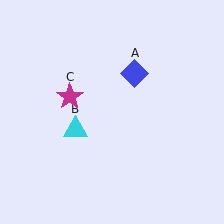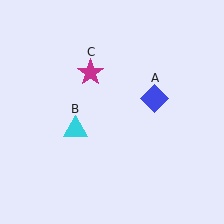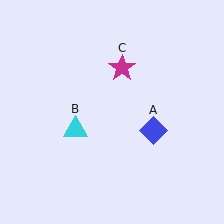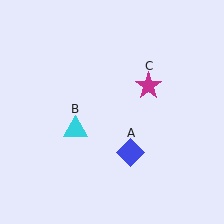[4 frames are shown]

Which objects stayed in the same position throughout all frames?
Cyan triangle (object B) remained stationary.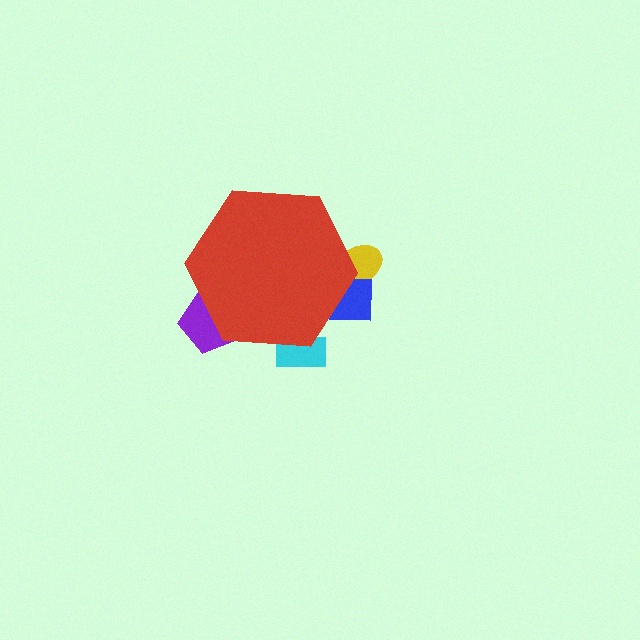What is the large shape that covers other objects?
A red hexagon.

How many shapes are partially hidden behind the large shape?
4 shapes are partially hidden.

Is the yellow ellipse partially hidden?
Yes, the yellow ellipse is partially hidden behind the red hexagon.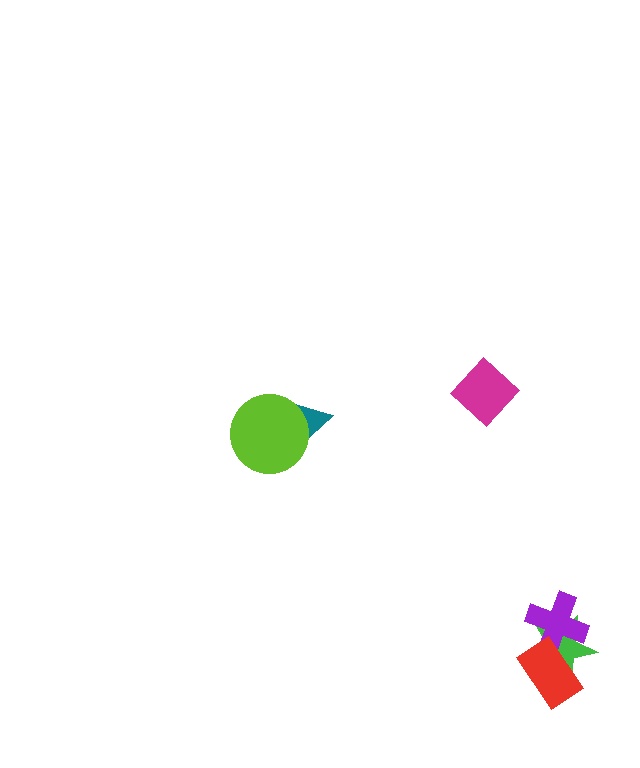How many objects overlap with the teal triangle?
1 object overlaps with the teal triangle.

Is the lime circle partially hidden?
No, no other shape covers it.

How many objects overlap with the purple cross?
2 objects overlap with the purple cross.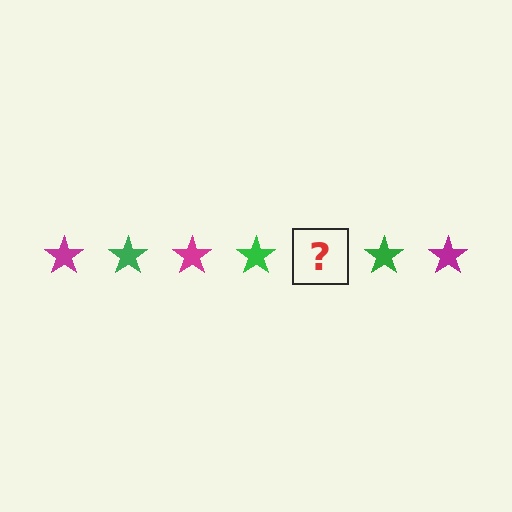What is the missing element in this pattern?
The missing element is a magenta star.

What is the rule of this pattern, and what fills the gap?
The rule is that the pattern cycles through magenta, green stars. The gap should be filled with a magenta star.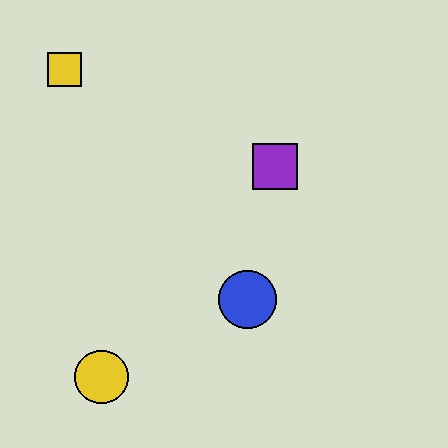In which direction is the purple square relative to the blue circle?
The purple square is above the blue circle.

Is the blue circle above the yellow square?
No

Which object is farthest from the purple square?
The yellow circle is farthest from the purple square.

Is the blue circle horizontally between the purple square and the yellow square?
Yes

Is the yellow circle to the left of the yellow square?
No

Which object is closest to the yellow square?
The purple square is closest to the yellow square.